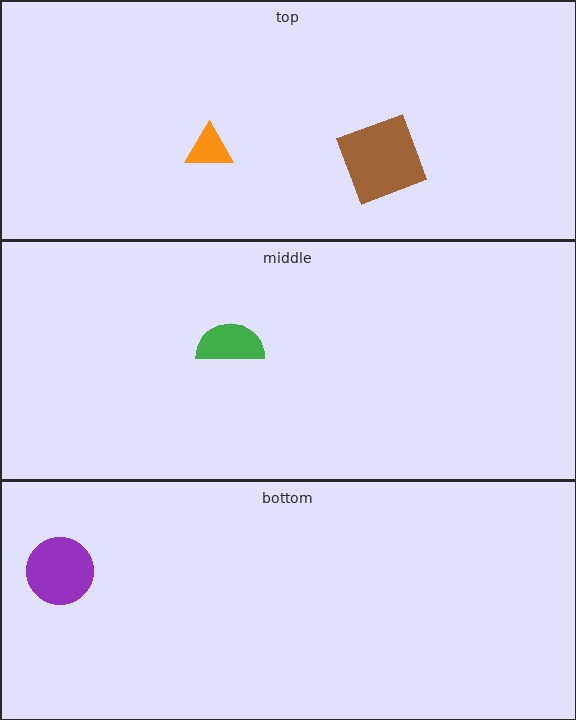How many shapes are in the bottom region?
1.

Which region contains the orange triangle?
The top region.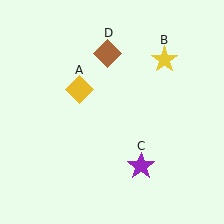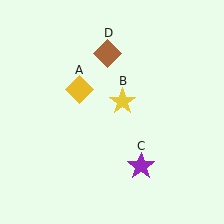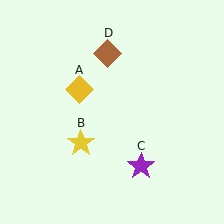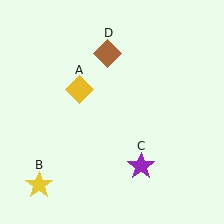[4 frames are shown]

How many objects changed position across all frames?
1 object changed position: yellow star (object B).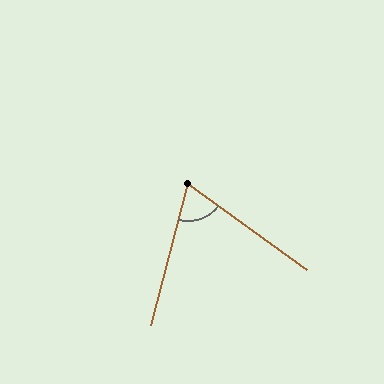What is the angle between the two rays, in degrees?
Approximately 69 degrees.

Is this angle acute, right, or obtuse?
It is acute.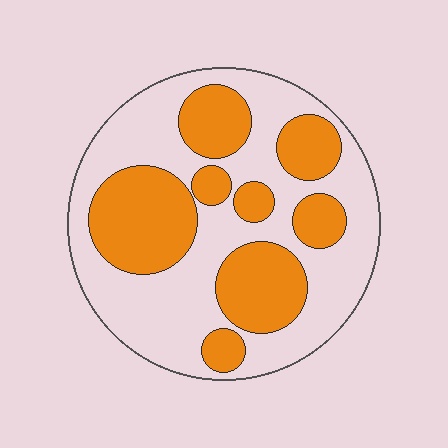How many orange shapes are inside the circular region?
8.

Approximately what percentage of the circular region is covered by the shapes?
Approximately 40%.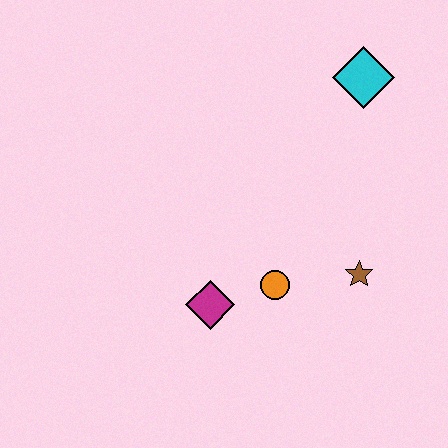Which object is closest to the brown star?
The orange circle is closest to the brown star.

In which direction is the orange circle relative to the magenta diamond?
The orange circle is to the right of the magenta diamond.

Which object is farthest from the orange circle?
The cyan diamond is farthest from the orange circle.